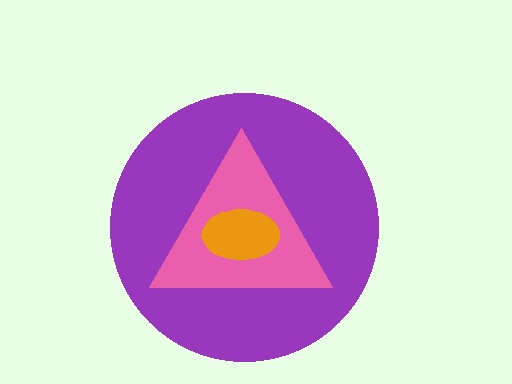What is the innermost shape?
The orange ellipse.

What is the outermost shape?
The purple circle.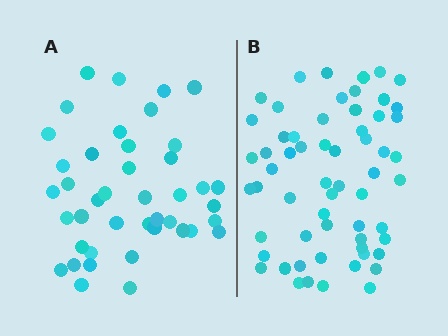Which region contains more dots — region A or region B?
Region B (the right region) has more dots.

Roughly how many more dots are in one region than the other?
Region B has approximately 20 more dots than region A.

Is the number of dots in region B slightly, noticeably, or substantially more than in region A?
Region B has noticeably more, but not dramatically so. The ratio is roughly 1.4 to 1.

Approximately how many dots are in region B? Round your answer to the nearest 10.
About 60 dots.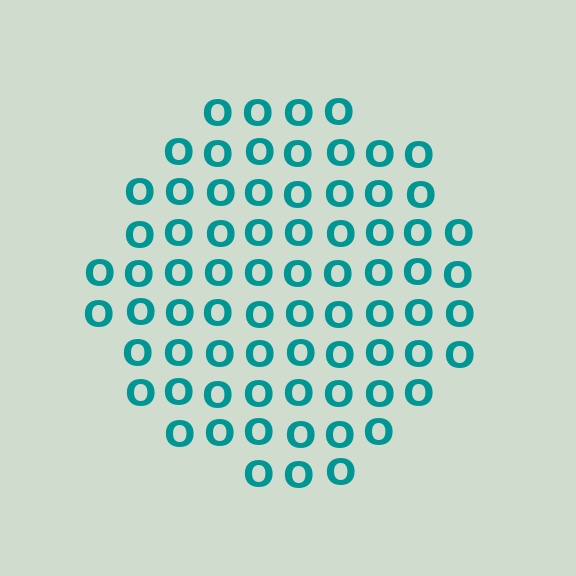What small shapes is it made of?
It is made of small letter O's.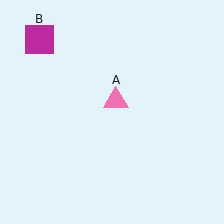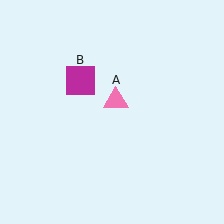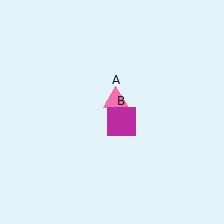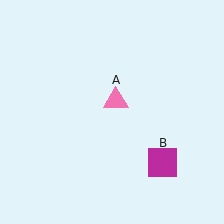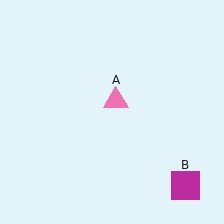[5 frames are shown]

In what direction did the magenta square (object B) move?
The magenta square (object B) moved down and to the right.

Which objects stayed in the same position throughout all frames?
Pink triangle (object A) remained stationary.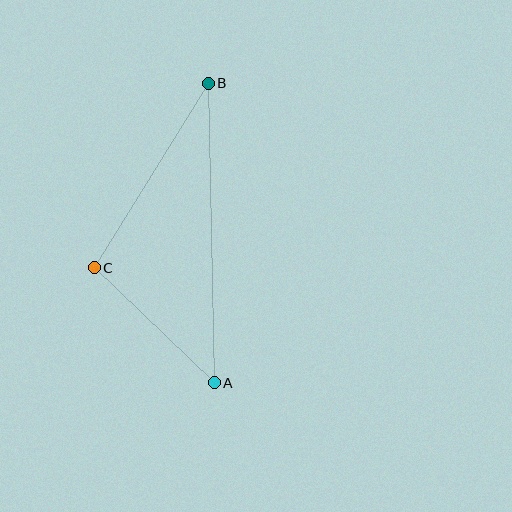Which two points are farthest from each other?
Points A and B are farthest from each other.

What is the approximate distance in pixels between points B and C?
The distance between B and C is approximately 217 pixels.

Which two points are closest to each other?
Points A and C are closest to each other.